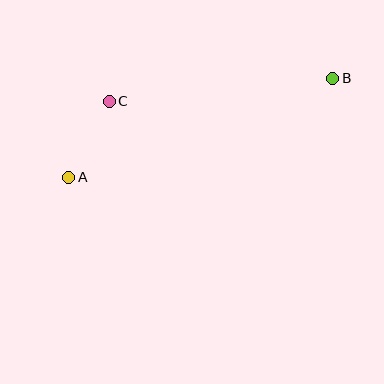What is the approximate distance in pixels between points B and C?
The distance between B and C is approximately 225 pixels.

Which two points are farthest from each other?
Points A and B are farthest from each other.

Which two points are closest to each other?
Points A and C are closest to each other.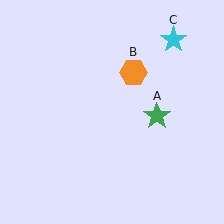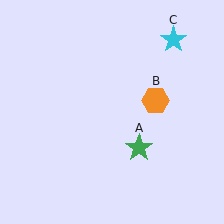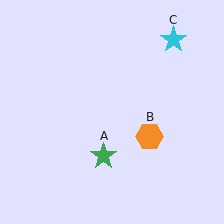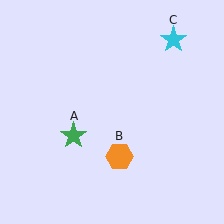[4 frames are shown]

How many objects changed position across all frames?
2 objects changed position: green star (object A), orange hexagon (object B).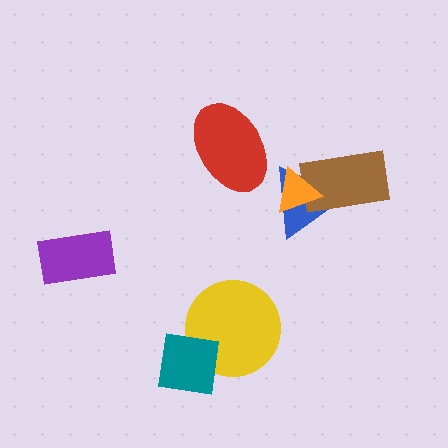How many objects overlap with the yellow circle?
1 object overlaps with the yellow circle.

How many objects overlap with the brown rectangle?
2 objects overlap with the brown rectangle.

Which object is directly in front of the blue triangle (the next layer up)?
The brown rectangle is directly in front of the blue triangle.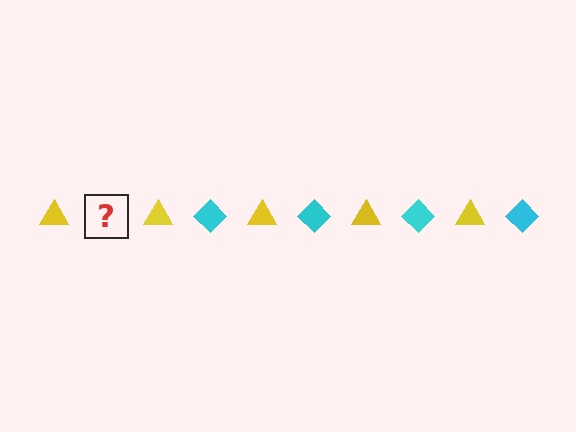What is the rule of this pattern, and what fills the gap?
The rule is that the pattern alternates between yellow triangle and cyan diamond. The gap should be filled with a cyan diamond.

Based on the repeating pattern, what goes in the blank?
The blank should be a cyan diamond.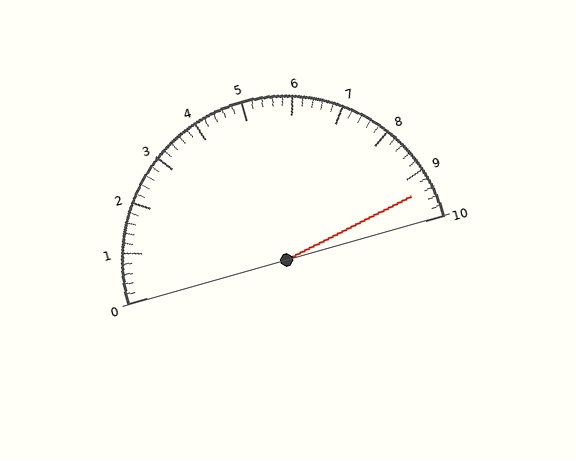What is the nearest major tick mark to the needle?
The nearest major tick mark is 9.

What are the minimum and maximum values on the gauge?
The gauge ranges from 0 to 10.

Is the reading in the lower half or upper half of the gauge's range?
The reading is in the upper half of the range (0 to 10).